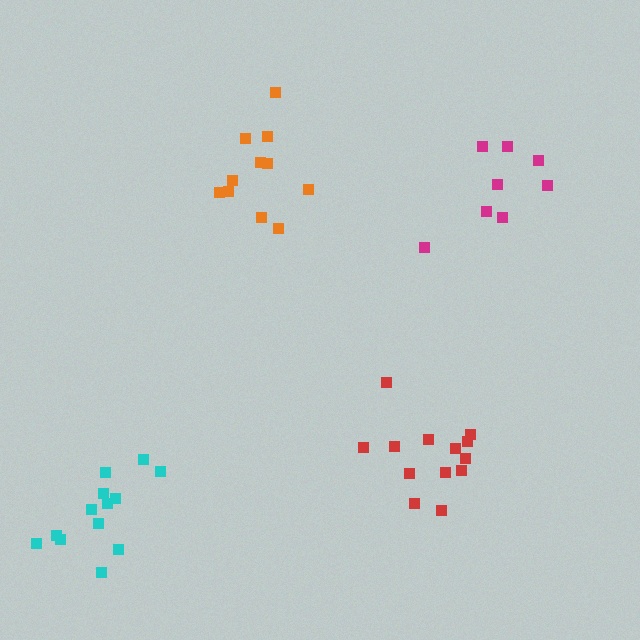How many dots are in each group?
Group 1: 8 dots, Group 2: 11 dots, Group 3: 13 dots, Group 4: 13 dots (45 total).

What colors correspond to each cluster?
The clusters are colored: magenta, orange, red, cyan.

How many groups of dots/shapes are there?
There are 4 groups.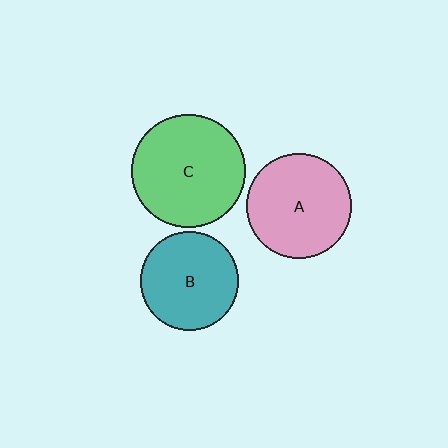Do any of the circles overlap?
No, none of the circles overlap.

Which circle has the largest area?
Circle C (green).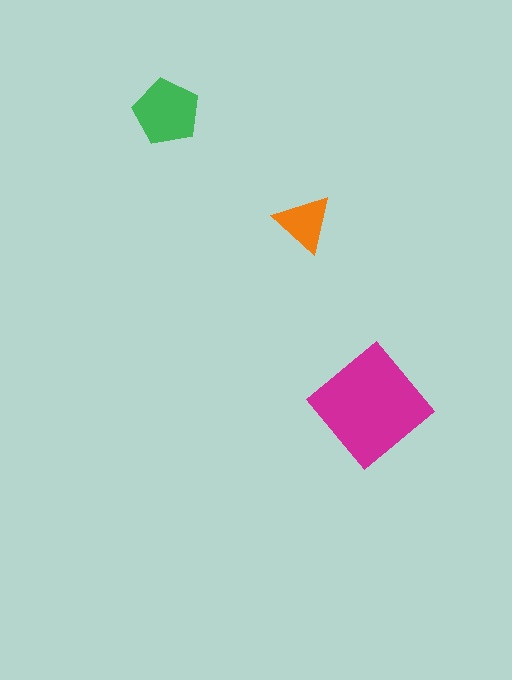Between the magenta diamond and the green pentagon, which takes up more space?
The magenta diamond.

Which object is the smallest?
The orange triangle.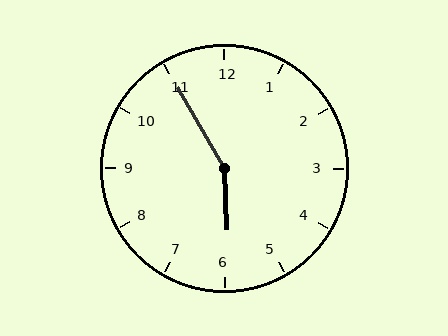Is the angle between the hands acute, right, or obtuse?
It is obtuse.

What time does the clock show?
5:55.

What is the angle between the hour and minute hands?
Approximately 152 degrees.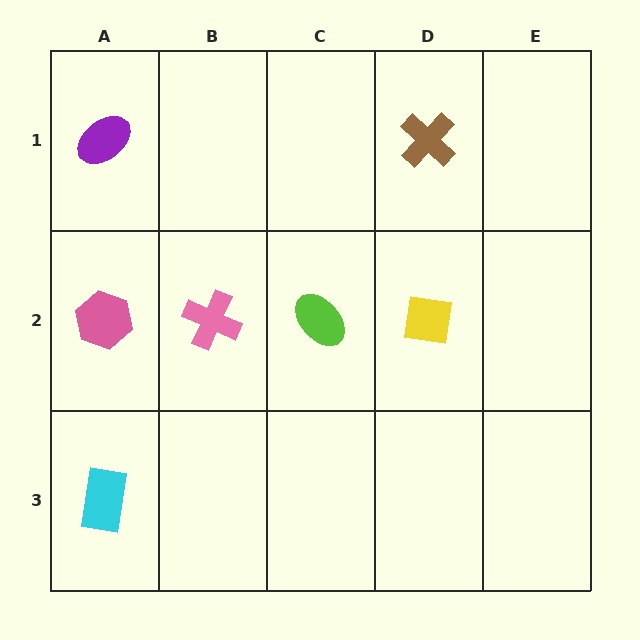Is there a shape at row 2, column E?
No, that cell is empty.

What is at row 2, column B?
A pink cross.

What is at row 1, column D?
A brown cross.